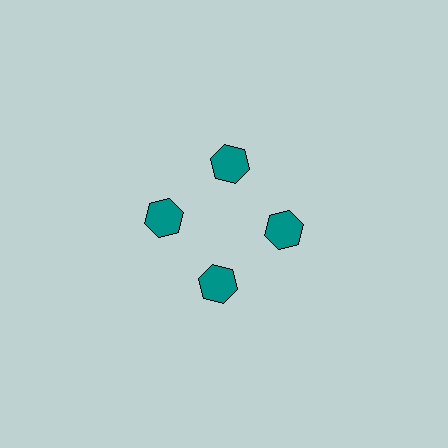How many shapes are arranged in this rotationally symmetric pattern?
There are 4 shapes, arranged in 4 groups of 1.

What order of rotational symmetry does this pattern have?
This pattern has 4-fold rotational symmetry.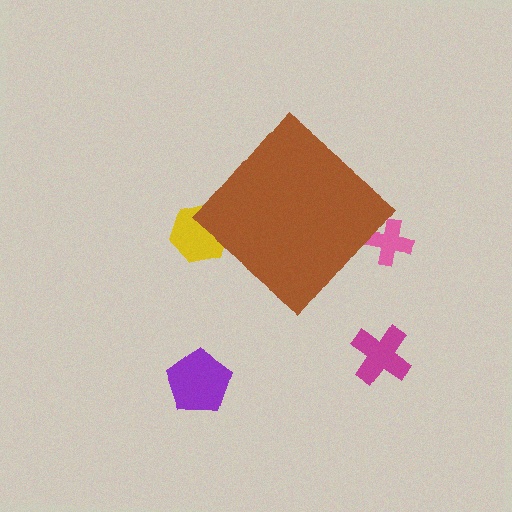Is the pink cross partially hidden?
Yes, the pink cross is partially hidden behind the brown diamond.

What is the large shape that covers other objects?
A brown diamond.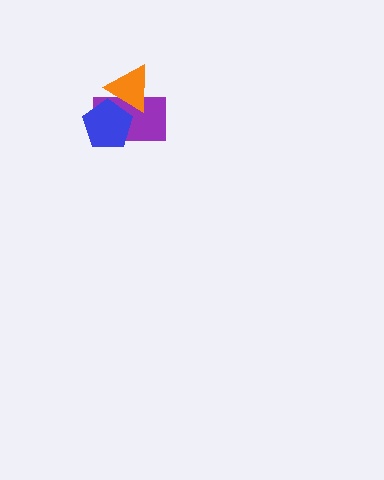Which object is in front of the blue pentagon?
The orange triangle is in front of the blue pentagon.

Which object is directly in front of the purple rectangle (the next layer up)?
The blue pentagon is directly in front of the purple rectangle.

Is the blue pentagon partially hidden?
Yes, it is partially covered by another shape.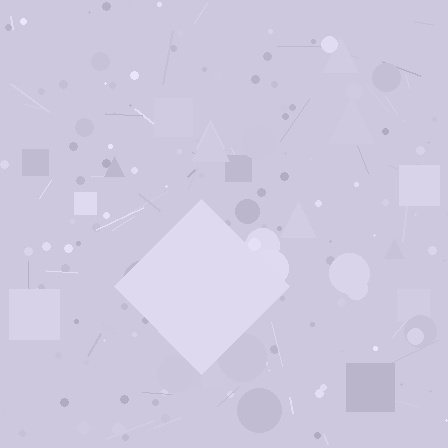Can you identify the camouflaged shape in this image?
The camouflaged shape is a diamond.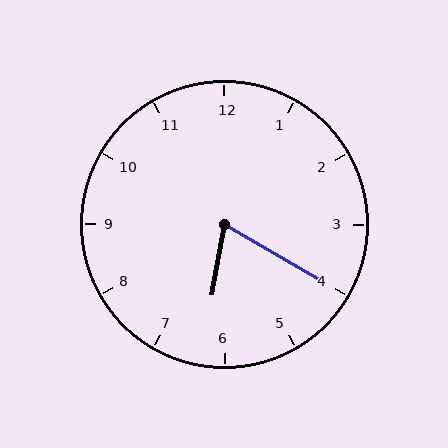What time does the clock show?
6:20.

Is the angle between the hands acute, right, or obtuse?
It is acute.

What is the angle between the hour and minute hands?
Approximately 70 degrees.